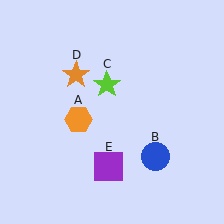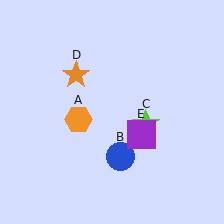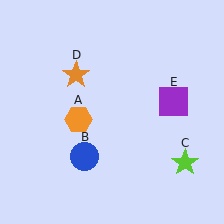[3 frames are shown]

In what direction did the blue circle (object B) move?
The blue circle (object B) moved left.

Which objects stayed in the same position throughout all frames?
Orange hexagon (object A) and orange star (object D) remained stationary.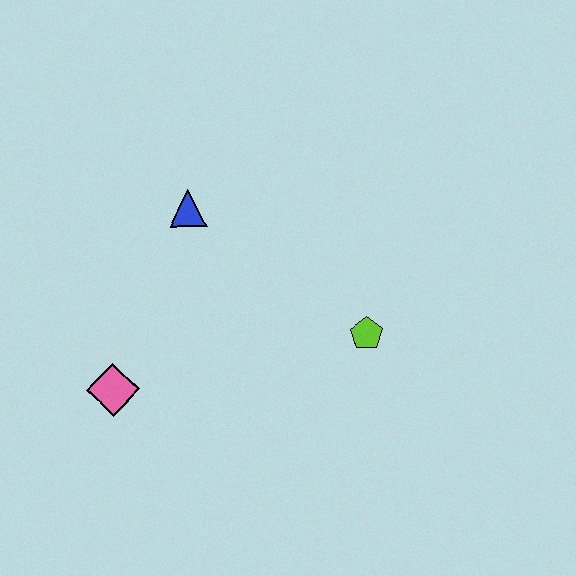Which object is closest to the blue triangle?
The pink diamond is closest to the blue triangle.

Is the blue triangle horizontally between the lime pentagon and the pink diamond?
Yes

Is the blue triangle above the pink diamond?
Yes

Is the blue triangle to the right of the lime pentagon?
No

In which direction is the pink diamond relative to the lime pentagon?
The pink diamond is to the left of the lime pentagon.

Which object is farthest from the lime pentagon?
The pink diamond is farthest from the lime pentagon.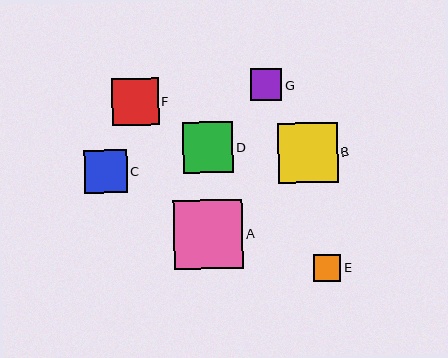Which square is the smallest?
Square E is the smallest with a size of approximately 27 pixels.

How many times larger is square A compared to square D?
Square A is approximately 1.4 times the size of square D.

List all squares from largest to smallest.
From largest to smallest: A, B, D, F, C, G, E.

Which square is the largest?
Square A is the largest with a size of approximately 69 pixels.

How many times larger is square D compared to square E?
Square D is approximately 1.9 times the size of square E.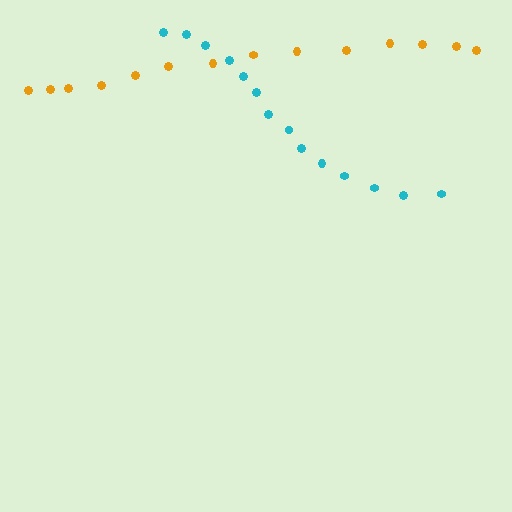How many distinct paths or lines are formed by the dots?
There are 2 distinct paths.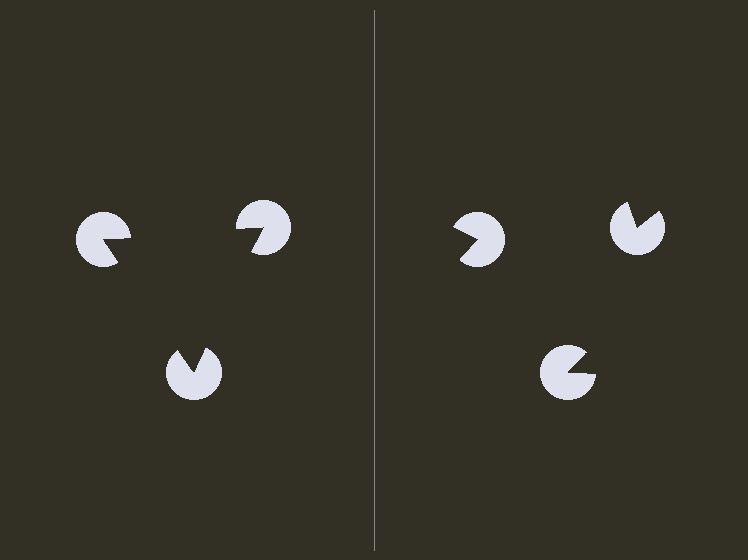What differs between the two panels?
The pac-man discs are positioned identically on both sides; only the wedge orientations differ. On the left they align to a triangle; on the right they are misaligned.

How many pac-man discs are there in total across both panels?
6 — 3 on each side.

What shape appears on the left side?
An illusory triangle.